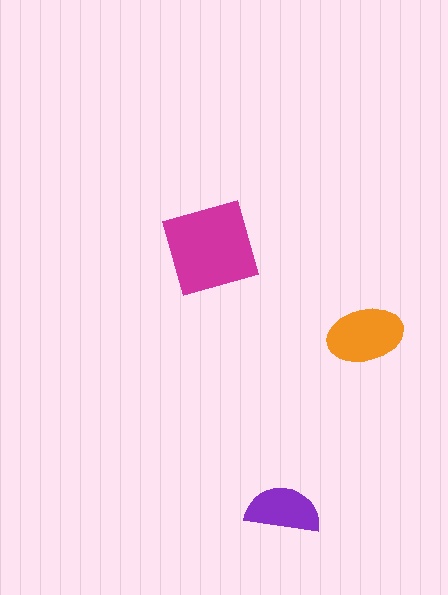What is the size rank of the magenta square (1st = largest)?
1st.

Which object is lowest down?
The purple semicircle is bottommost.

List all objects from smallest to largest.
The purple semicircle, the orange ellipse, the magenta square.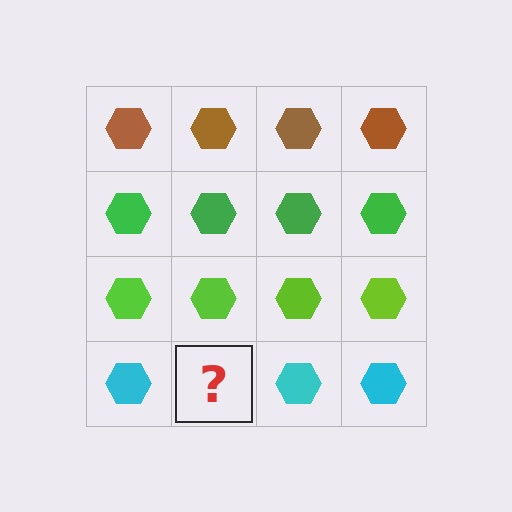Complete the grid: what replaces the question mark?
The question mark should be replaced with a cyan hexagon.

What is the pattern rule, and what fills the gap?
The rule is that each row has a consistent color. The gap should be filled with a cyan hexagon.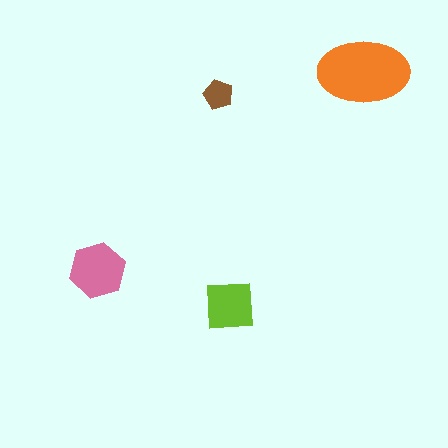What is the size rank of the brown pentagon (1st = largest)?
4th.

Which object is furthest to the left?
The pink hexagon is leftmost.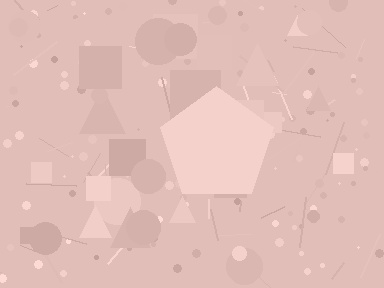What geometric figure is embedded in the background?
A pentagon is embedded in the background.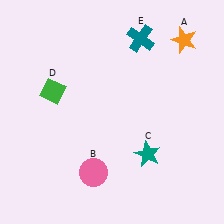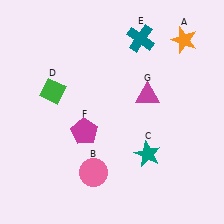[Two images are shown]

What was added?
A magenta pentagon (F), a magenta triangle (G) were added in Image 2.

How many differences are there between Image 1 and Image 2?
There are 2 differences between the two images.